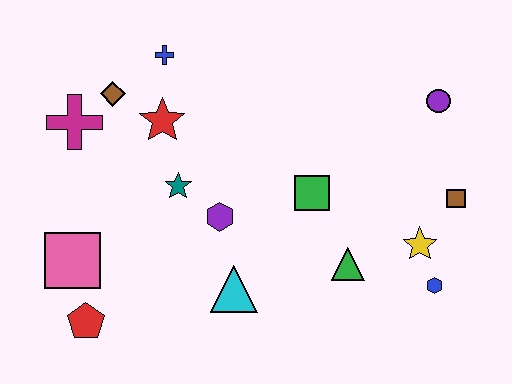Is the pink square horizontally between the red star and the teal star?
No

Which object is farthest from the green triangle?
The magenta cross is farthest from the green triangle.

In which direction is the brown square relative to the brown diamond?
The brown square is to the right of the brown diamond.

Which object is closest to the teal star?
The purple hexagon is closest to the teal star.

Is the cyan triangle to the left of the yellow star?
Yes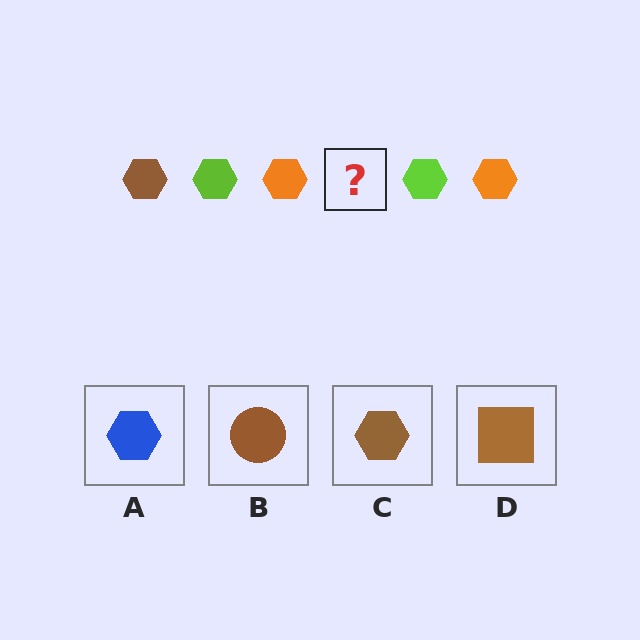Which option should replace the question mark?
Option C.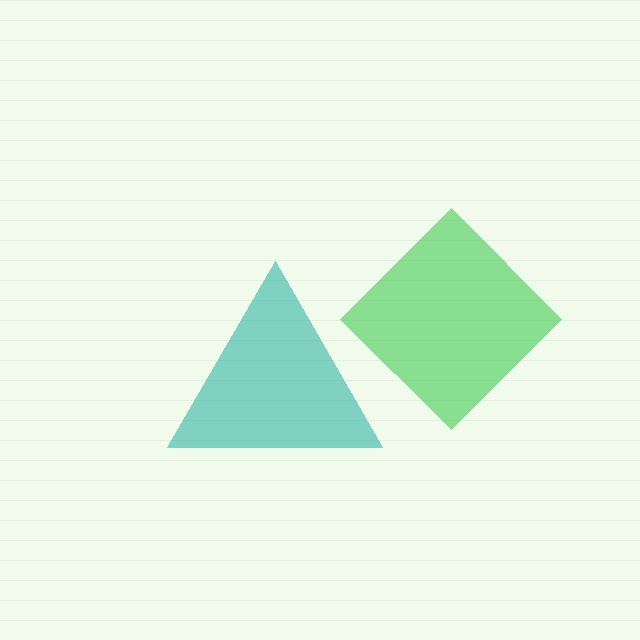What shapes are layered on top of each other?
The layered shapes are: a green diamond, a teal triangle.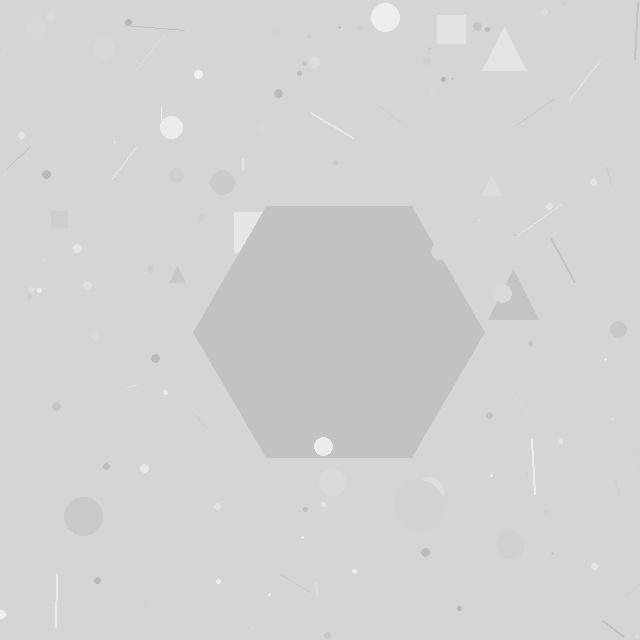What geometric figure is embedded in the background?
A hexagon is embedded in the background.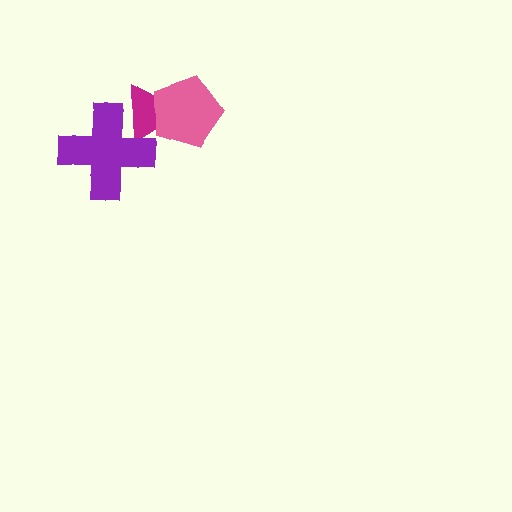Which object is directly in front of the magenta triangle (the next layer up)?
The purple cross is directly in front of the magenta triangle.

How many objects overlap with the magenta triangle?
2 objects overlap with the magenta triangle.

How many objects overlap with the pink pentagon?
1 object overlaps with the pink pentagon.